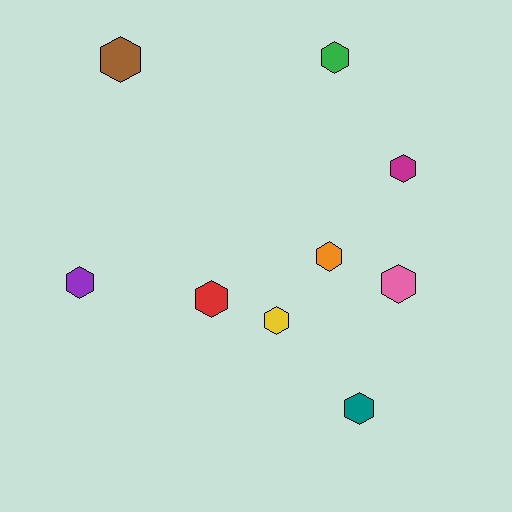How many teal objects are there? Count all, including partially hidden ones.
There is 1 teal object.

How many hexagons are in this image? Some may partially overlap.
There are 9 hexagons.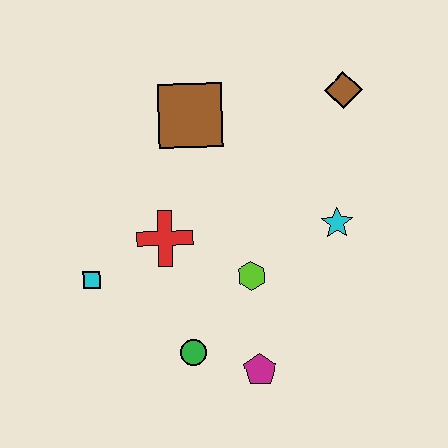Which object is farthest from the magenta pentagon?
The brown diamond is farthest from the magenta pentagon.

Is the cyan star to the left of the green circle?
No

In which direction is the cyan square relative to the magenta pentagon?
The cyan square is to the left of the magenta pentagon.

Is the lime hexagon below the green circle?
No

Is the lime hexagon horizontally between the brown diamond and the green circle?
Yes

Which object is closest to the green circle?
The magenta pentagon is closest to the green circle.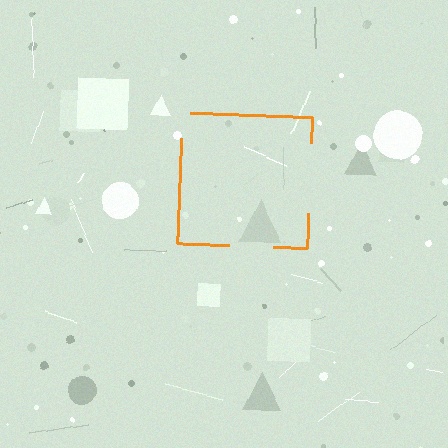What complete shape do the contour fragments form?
The contour fragments form a square.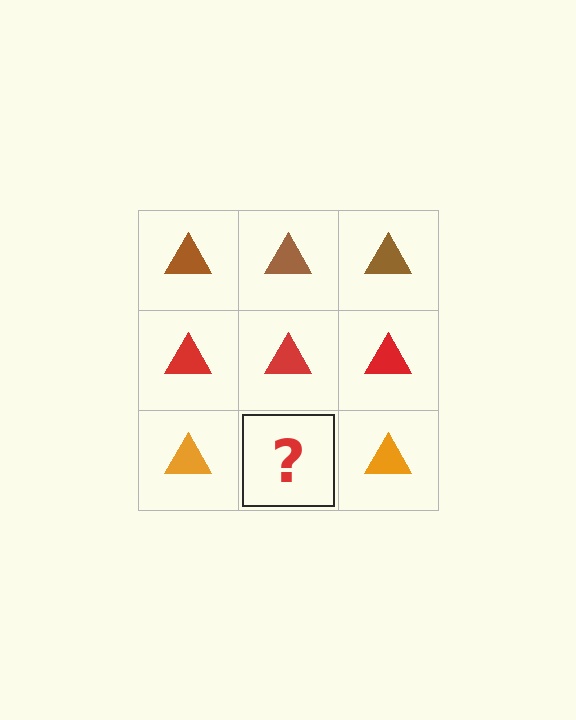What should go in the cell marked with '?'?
The missing cell should contain an orange triangle.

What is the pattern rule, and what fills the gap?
The rule is that each row has a consistent color. The gap should be filled with an orange triangle.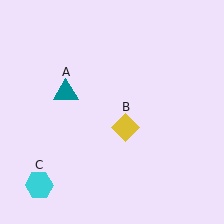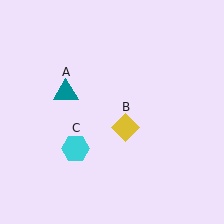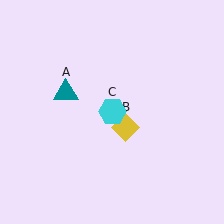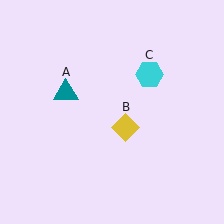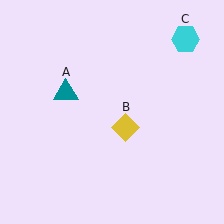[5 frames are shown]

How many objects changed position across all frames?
1 object changed position: cyan hexagon (object C).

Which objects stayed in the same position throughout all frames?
Teal triangle (object A) and yellow diamond (object B) remained stationary.